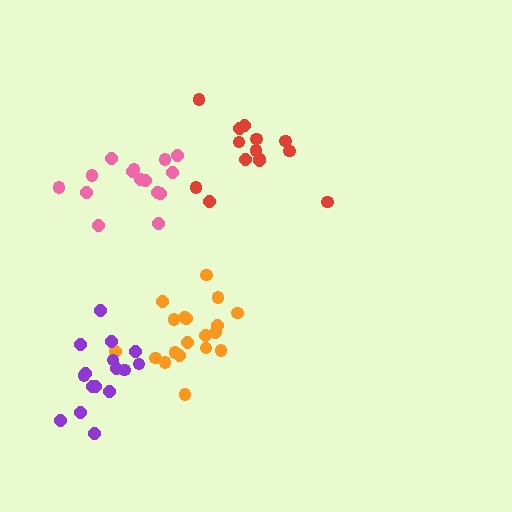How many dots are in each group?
Group 1: 15 dots, Group 2: 19 dots, Group 3: 16 dots, Group 4: 14 dots (64 total).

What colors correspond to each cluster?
The clusters are colored: pink, orange, purple, red.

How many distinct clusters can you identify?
There are 4 distinct clusters.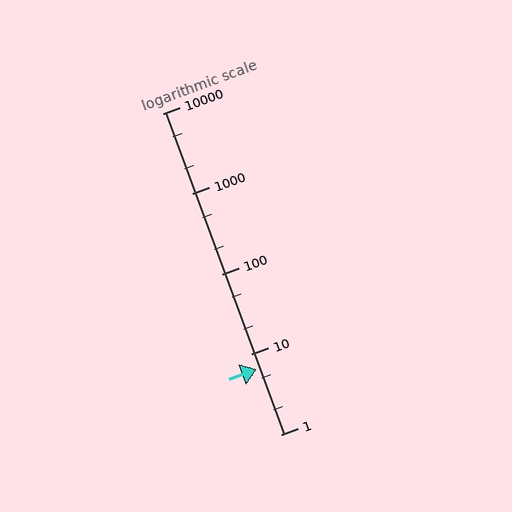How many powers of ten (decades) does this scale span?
The scale spans 4 decades, from 1 to 10000.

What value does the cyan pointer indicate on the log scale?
The pointer indicates approximately 6.5.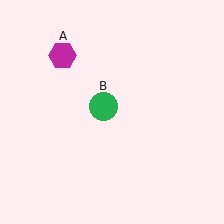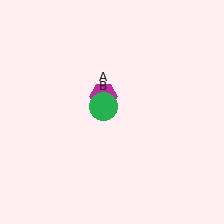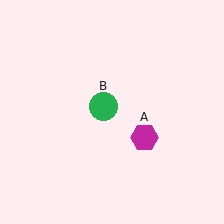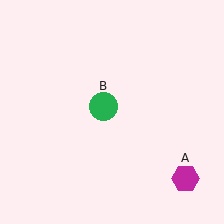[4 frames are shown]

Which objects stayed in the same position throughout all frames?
Green circle (object B) remained stationary.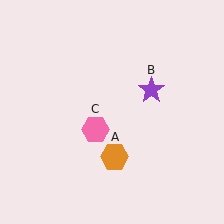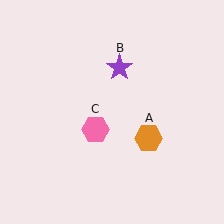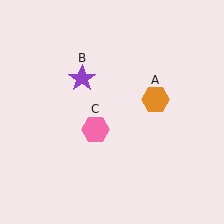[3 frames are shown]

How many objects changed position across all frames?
2 objects changed position: orange hexagon (object A), purple star (object B).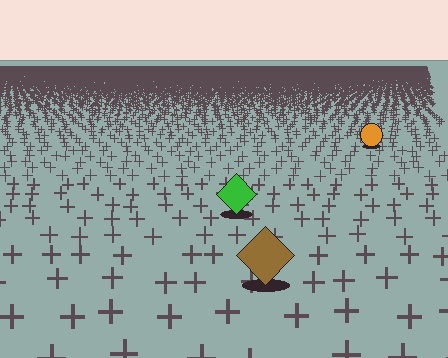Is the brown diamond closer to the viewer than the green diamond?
Yes. The brown diamond is closer — you can tell from the texture gradient: the ground texture is coarser near it.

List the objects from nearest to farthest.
From nearest to farthest: the brown diamond, the green diamond, the orange circle.